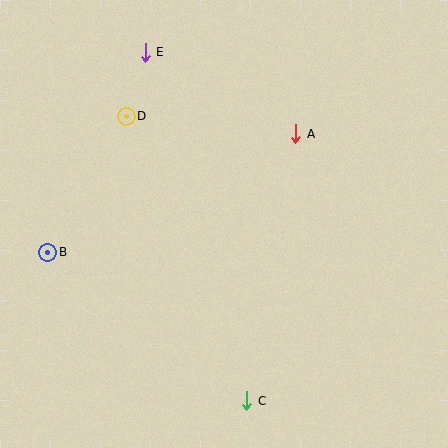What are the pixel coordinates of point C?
Point C is at (247, 401).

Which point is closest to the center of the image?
Point A at (296, 134) is closest to the center.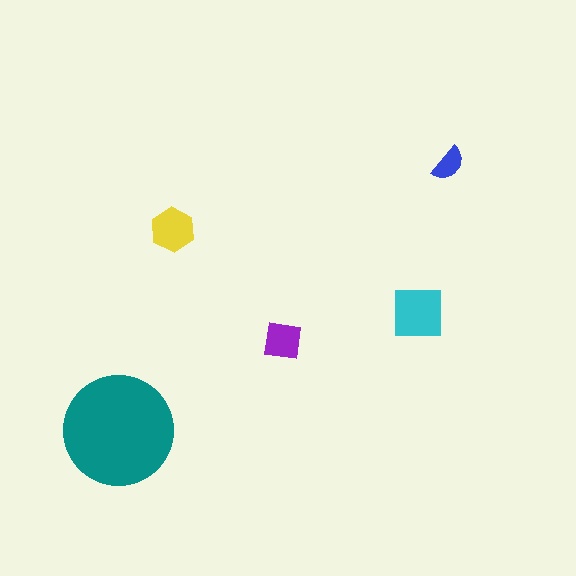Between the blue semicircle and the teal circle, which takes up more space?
The teal circle.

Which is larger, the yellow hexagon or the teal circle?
The teal circle.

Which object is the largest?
The teal circle.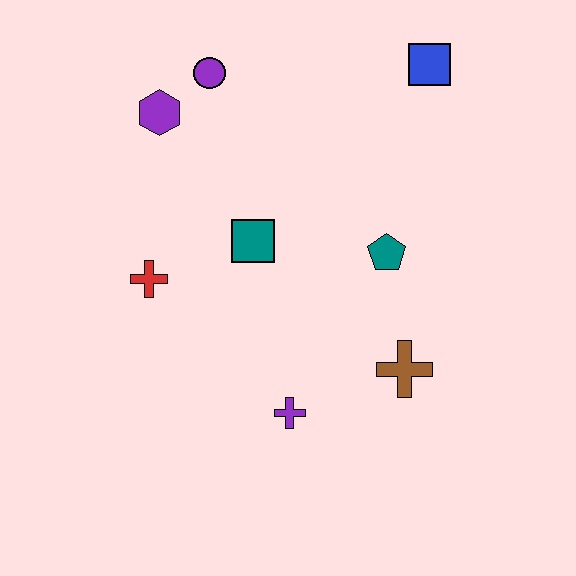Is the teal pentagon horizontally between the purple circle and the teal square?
No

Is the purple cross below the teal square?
Yes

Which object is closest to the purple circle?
The purple hexagon is closest to the purple circle.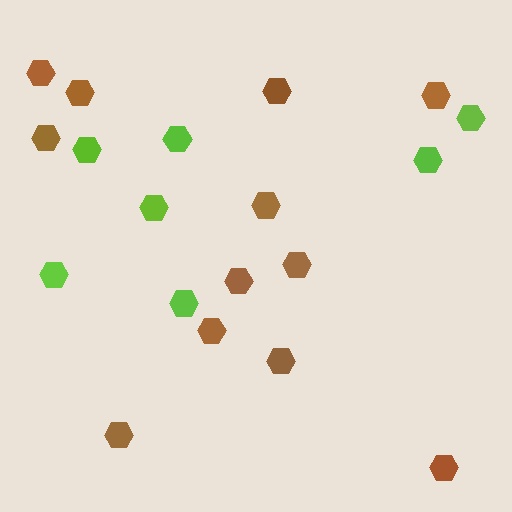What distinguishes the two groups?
There are 2 groups: one group of brown hexagons (12) and one group of lime hexagons (7).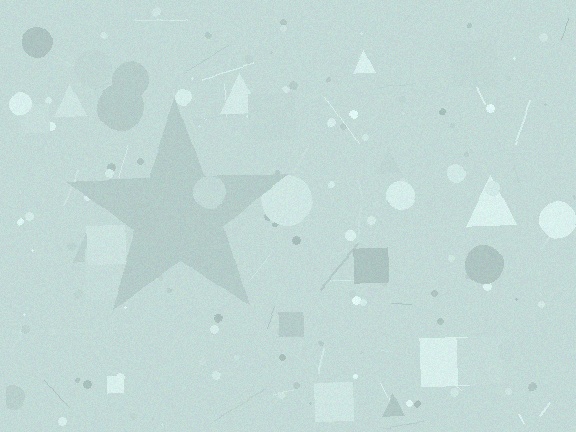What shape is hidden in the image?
A star is hidden in the image.